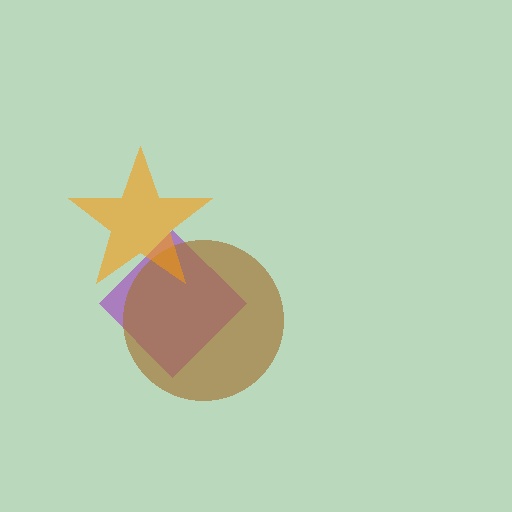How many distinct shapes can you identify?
There are 3 distinct shapes: a purple diamond, a brown circle, an orange star.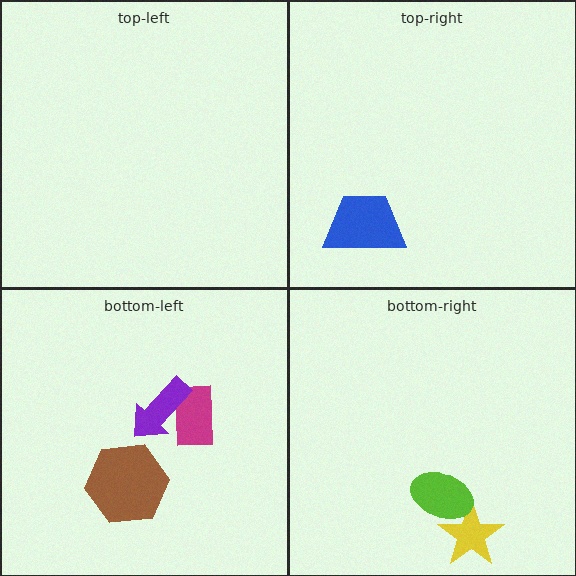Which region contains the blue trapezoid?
The top-right region.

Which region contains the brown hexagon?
The bottom-left region.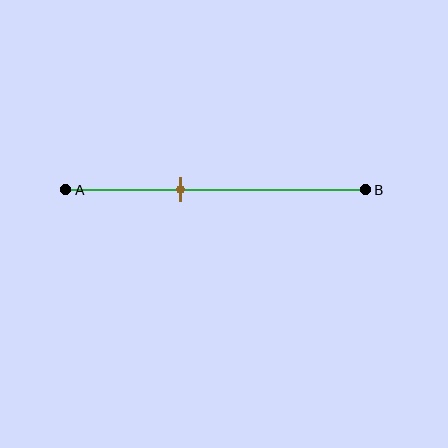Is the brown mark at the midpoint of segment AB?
No, the mark is at about 40% from A, not at the 50% midpoint.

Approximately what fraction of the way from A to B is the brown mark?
The brown mark is approximately 40% of the way from A to B.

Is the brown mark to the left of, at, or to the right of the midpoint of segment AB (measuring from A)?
The brown mark is to the left of the midpoint of segment AB.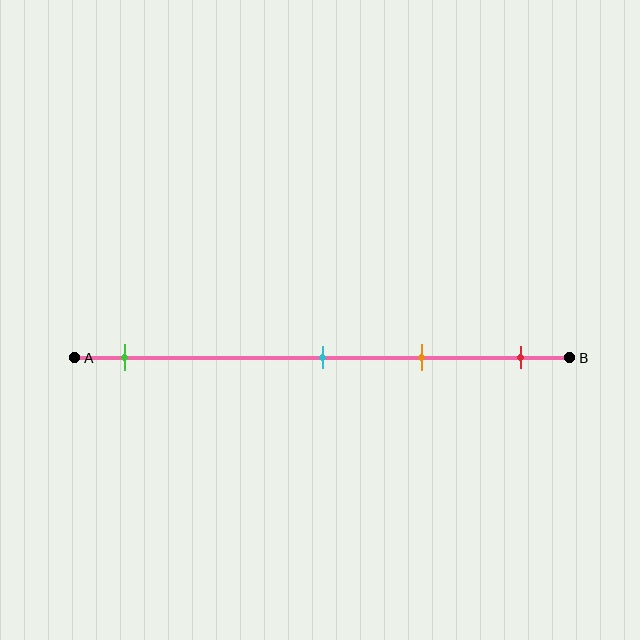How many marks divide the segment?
There are 4 marks dividing the segment.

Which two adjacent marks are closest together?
The cyan and orange marks are the closest adjacent pair.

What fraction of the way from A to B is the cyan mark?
The cyan mark is approximately 50% (0.5) of the way from A to B.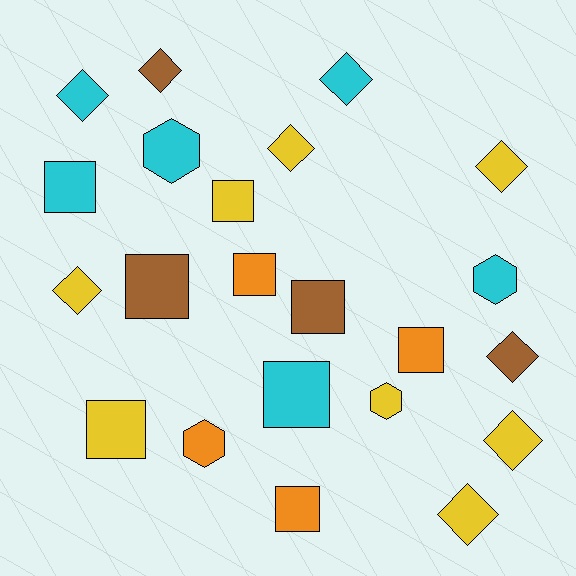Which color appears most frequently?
Yellow, with 8 objects.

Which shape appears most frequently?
Diamond, with 9 objects.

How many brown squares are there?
There are 2 brown squares.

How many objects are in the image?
There are 22 objects.